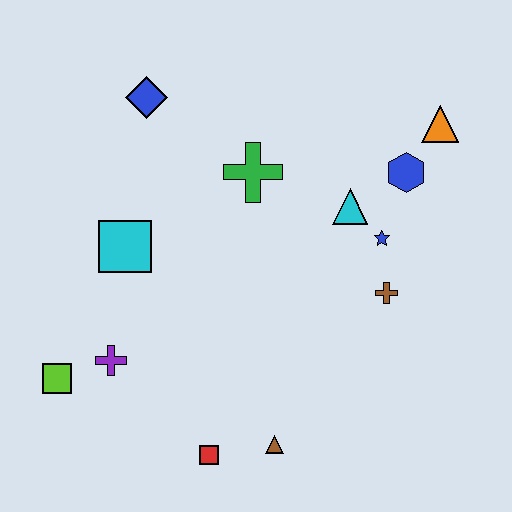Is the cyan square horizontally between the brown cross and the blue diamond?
No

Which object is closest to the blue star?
The cyan triangle is closest to the blue star.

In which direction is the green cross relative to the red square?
The green cross is above the red square.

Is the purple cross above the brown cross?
No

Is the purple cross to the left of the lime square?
No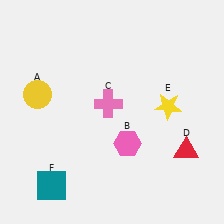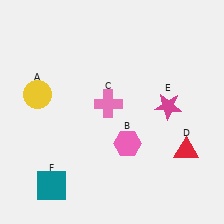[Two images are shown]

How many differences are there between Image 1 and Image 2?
There is 1 difference between the two images.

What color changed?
The star (E) changed from yellow in Image 1 to magenta in Image 2.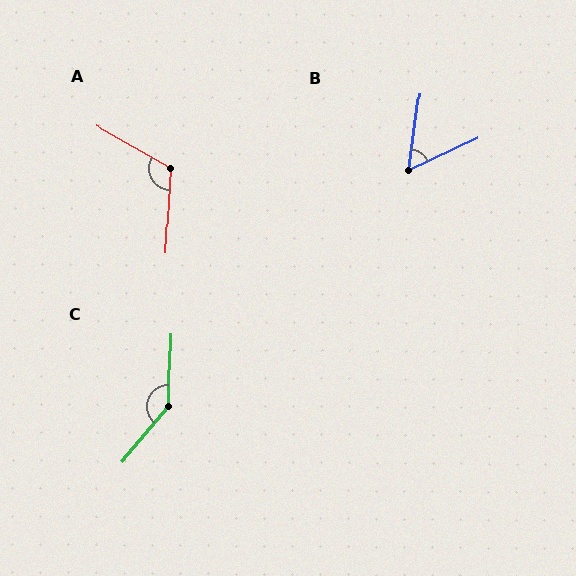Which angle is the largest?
C, at approximately 141 degrees.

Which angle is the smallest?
B, at approximately 57 degrees.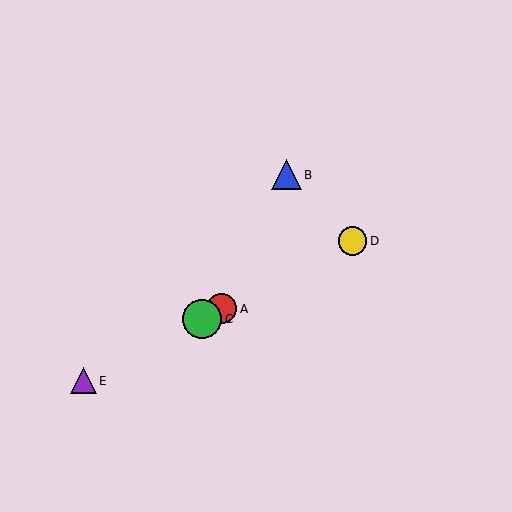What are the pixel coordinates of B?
Object B is at (287, 175).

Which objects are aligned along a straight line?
Objects A, C, D, E are aligned along a straight line.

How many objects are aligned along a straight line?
4 objects (A, C, D, E) are aligned along a straight line.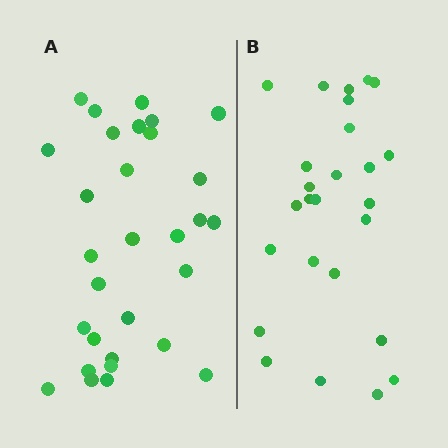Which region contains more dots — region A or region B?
Region A (the left region) has more dots.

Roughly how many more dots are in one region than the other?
Region A has about 4 more dots than region B.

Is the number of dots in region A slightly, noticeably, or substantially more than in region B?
Region A has only slightly more — the two regions are fairly close. The ratio is roughly 1.2 to 1.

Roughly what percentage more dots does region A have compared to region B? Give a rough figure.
About 15% more.